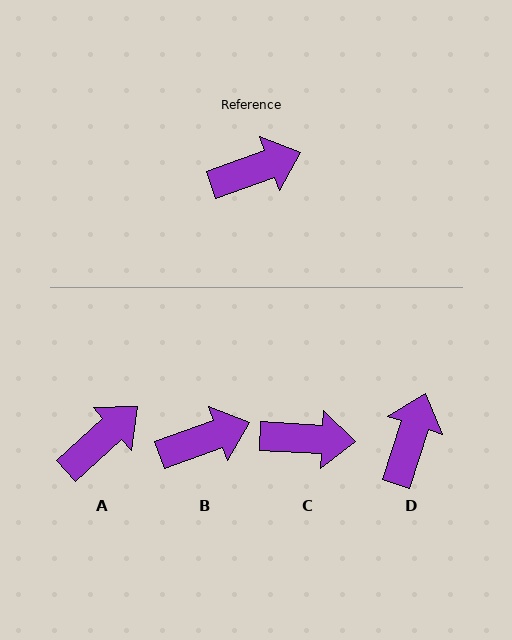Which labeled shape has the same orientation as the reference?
B.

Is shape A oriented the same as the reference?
No, it is off by about 22 degrees.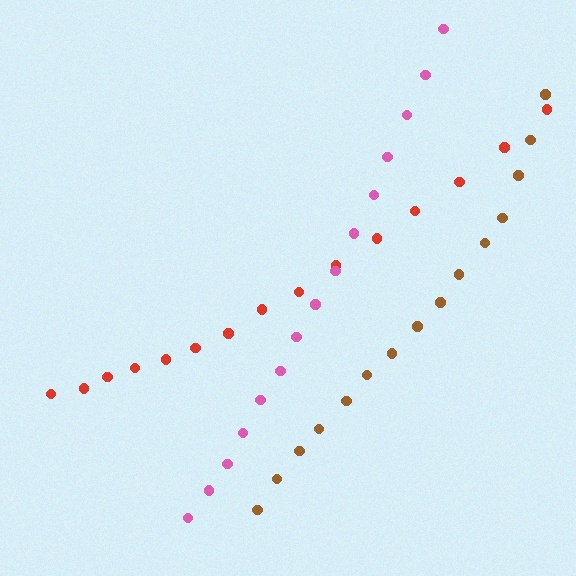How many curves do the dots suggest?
There are 3 distinct paths.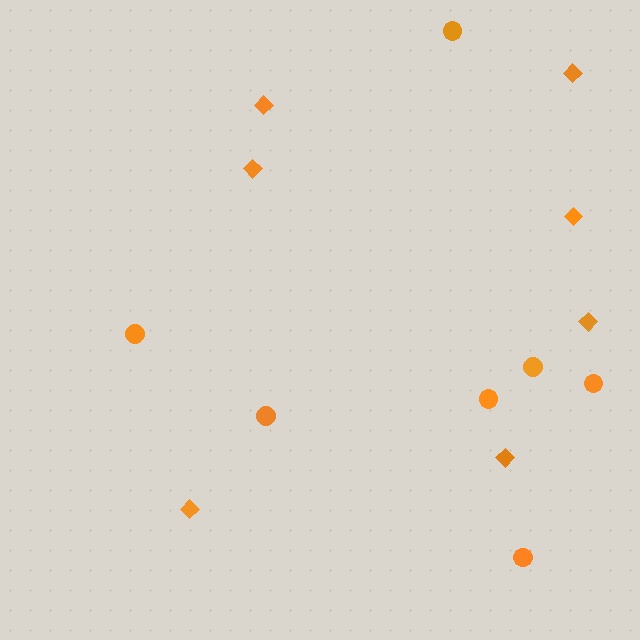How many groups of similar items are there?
There are 2 groups: one group of diamonds (7) and one group of circles (7).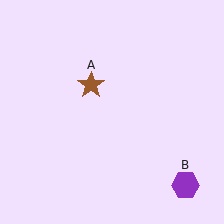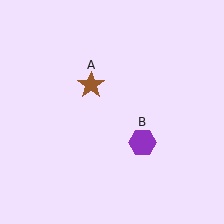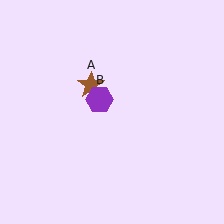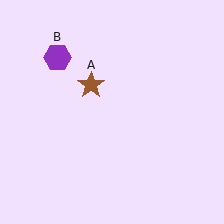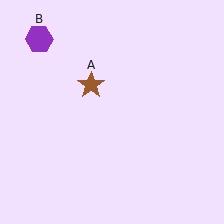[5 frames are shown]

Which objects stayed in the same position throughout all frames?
Brown star (object A) remained stationary.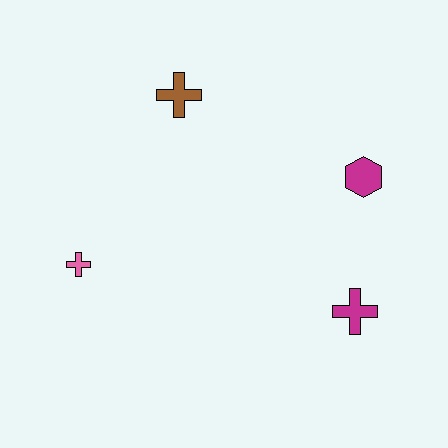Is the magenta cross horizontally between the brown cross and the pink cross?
No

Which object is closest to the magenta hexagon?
The magenta cross is closest to the magenta hexagon.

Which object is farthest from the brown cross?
The magenta cross is farthest from the brown cross.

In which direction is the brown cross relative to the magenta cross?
The brown cross is above the magenta cross.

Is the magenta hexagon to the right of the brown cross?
Yes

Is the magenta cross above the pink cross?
No